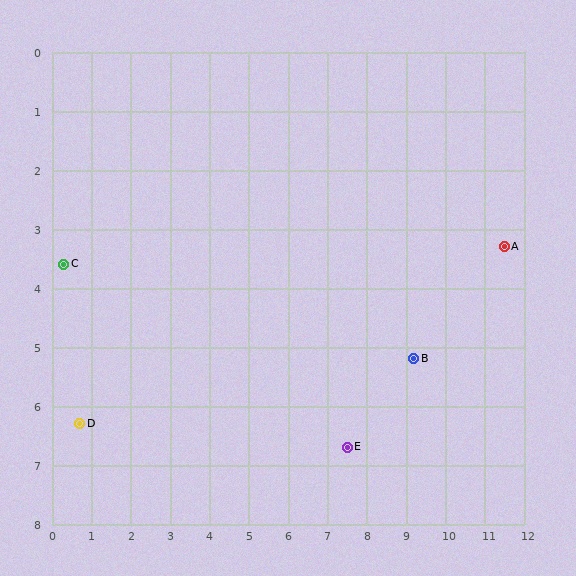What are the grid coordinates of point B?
Point B is at approximately (9.2, 5.2).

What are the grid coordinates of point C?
Point C is at approximately (0.3, 3.6).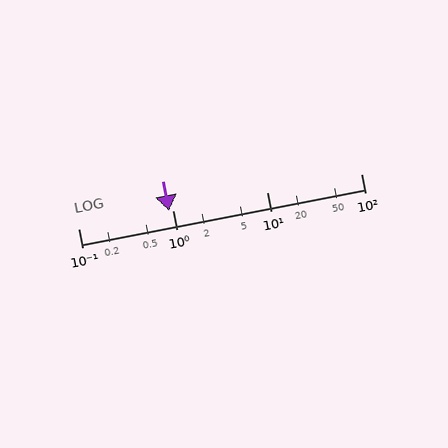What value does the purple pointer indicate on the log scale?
The pointer indicates approximately 0.93.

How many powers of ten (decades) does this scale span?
The scale spans 3 decades, from 0.1 to 100.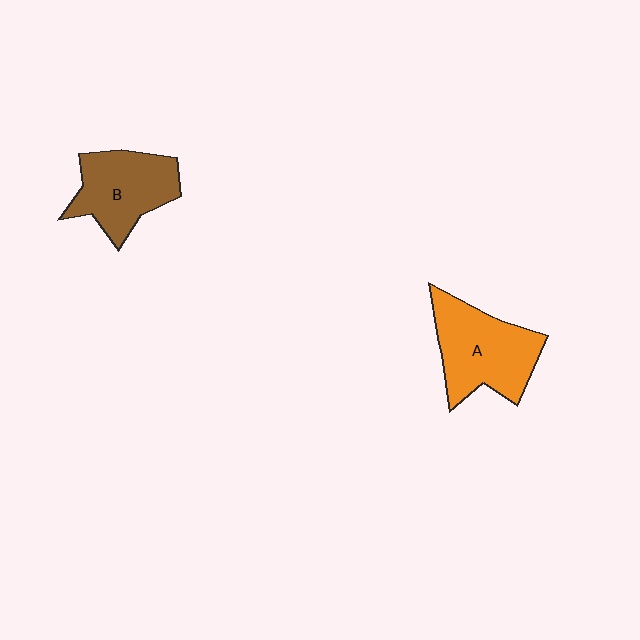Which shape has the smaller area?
Shape B (brown).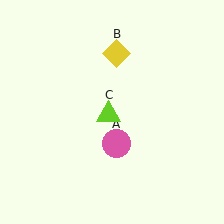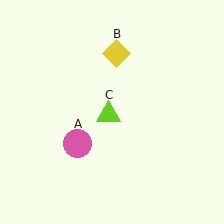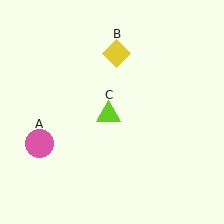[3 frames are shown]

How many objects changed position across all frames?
1 object changed position: pink circle (object A).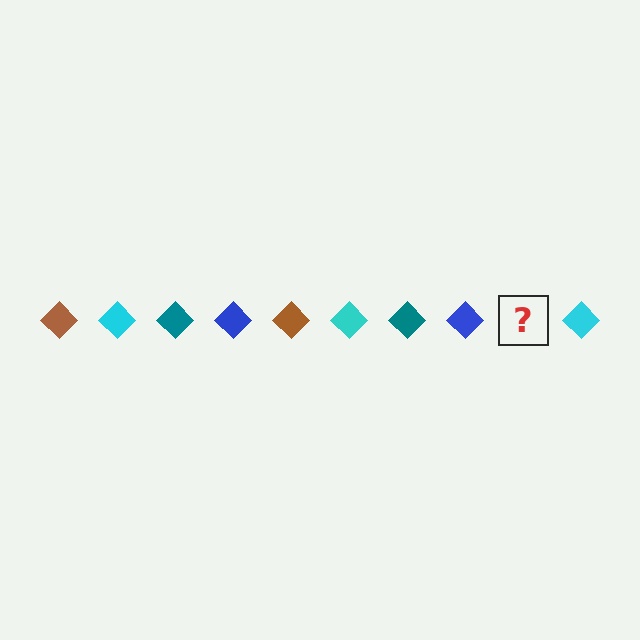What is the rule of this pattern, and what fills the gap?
The rule is that the pattern cycles through brown, cyan, teal, blue diamonds. The gap should be filled with a brown diamond.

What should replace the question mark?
The question mark should be replaced with a brown diamond.